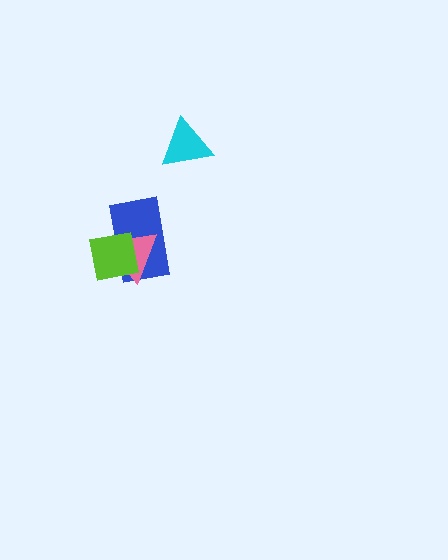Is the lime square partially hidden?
No, no other shape covers it.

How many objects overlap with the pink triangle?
2 objects overlap with the pink triangle.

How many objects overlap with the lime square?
2 objects overlap with the lime square.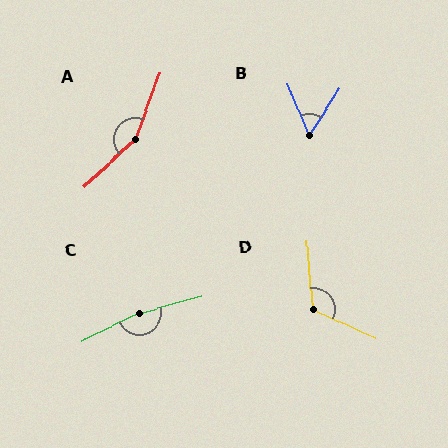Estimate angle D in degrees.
Approximately 119 degrees.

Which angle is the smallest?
B, at approximately 55 degrees.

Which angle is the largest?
C, at approximately 169 degrees.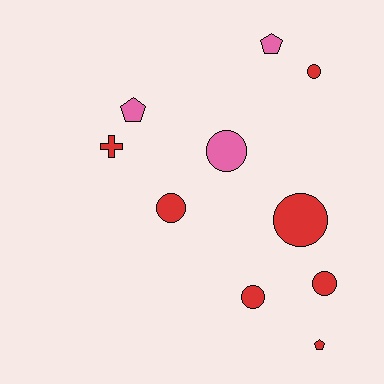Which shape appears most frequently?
Circle, with 6 objects.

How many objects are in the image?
There are 10 objects.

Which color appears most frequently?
Red, with 7 objects.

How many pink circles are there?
There is 1 pink circle.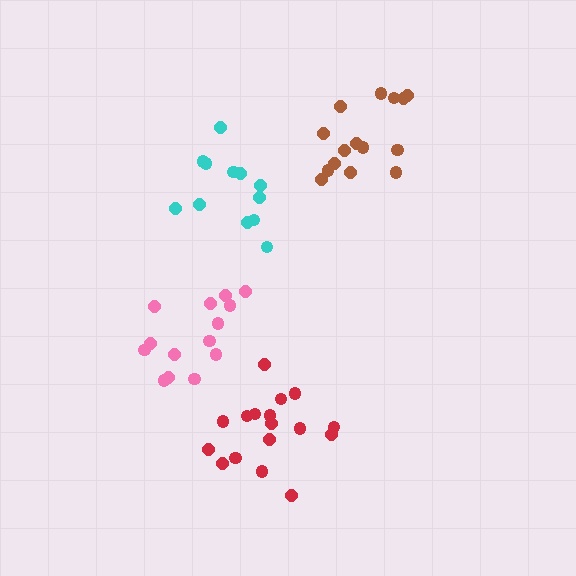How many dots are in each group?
Group 1: 14 dots, Group 2: 12 dots, Group 3: 15 dots, Group 4: 17 dots (58 total).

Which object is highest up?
The brown cluster is topmost.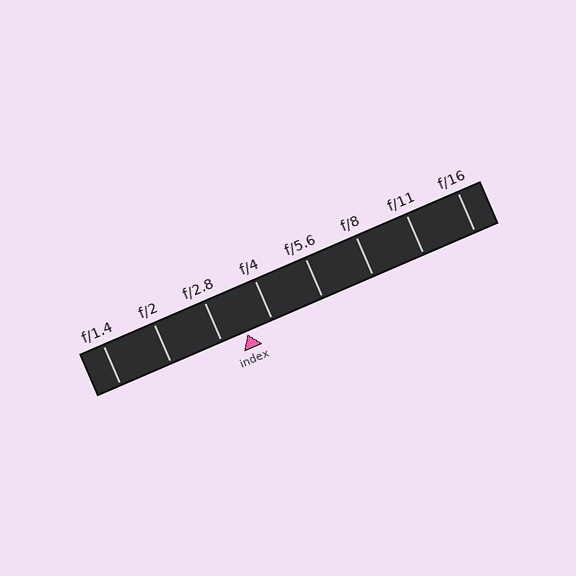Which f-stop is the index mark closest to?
The index mark is closest to f/2.8.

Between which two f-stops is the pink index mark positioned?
The index mark is between f/2.8 and f/4.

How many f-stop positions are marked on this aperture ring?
There are 8 f-stop positions marked.